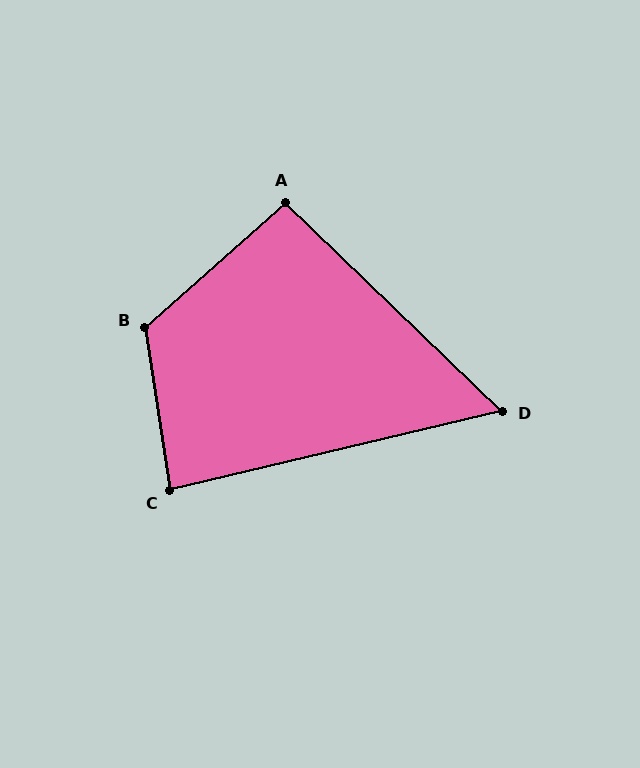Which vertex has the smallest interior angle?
D, at approximately 57 degrees.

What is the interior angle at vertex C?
Approximately 85 degrees (approximately right).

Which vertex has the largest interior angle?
B, at approximately 123 degrees.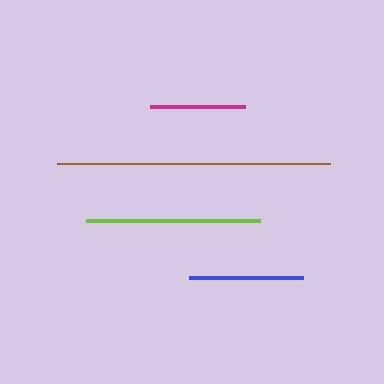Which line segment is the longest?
The brown line is the longest at approximately 272 pixels.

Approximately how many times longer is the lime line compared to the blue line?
The lime line is approximately 1.5 times the length of the blue line.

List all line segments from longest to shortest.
From longest to shortest: brown, lime, blue, magenta.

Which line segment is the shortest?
The magenta line is the shortest at approximately 96 pixels.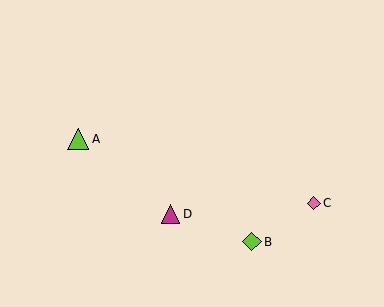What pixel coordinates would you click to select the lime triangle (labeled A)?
Click at (78, 139) to select the lime triangle A.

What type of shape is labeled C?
Shape C is a pink diamond.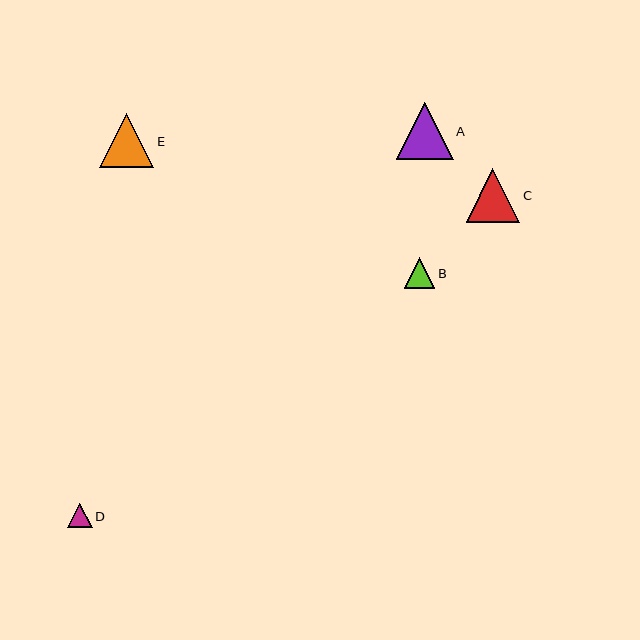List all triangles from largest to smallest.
From largest to smallest: A, E, C, B, D.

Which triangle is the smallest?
Triangle D is the smallest with a size of approximately 24 pixels.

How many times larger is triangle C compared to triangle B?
Triangle C is approximately 1.7 times the size of triangle B.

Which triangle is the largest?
Triangle A is the largest with a size of approximately 57 pixels.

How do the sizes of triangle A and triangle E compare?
Triangle A and triangle E are approximately the same size.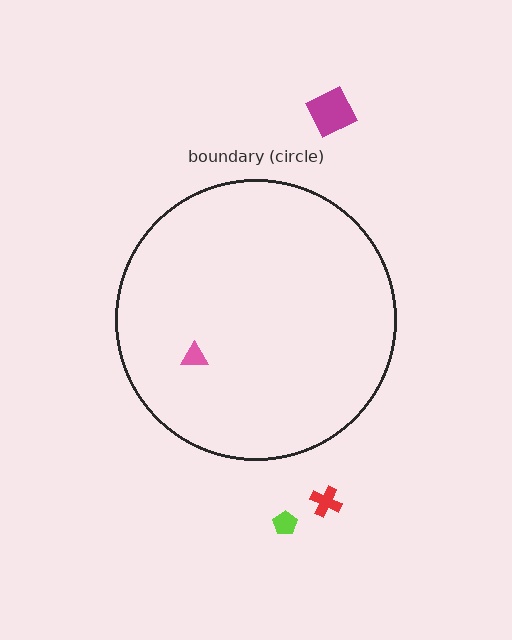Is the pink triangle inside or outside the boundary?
Inside.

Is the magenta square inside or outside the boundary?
Outside.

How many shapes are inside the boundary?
1 inside, 3 outside.